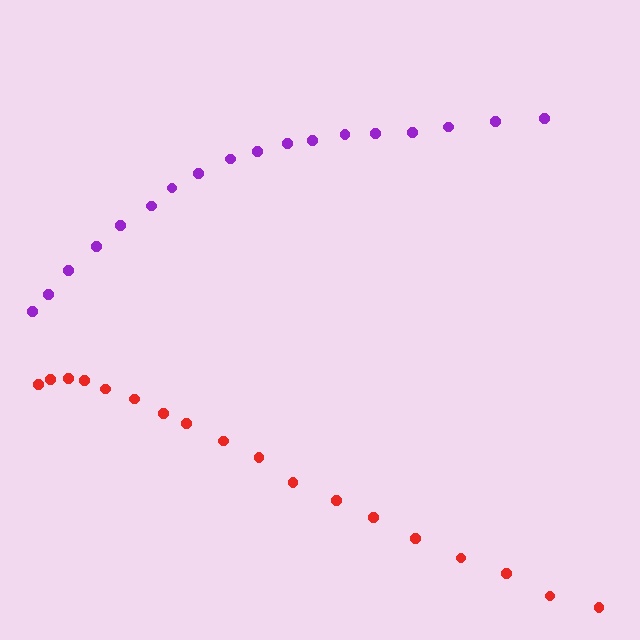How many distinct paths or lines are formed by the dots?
There are 2 distinct paths.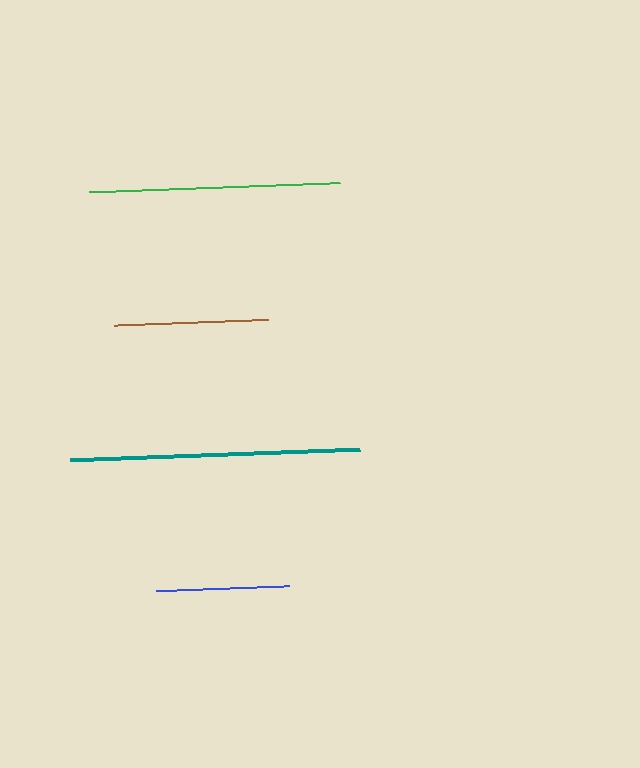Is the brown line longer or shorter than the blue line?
The brown line is longer than the blue line.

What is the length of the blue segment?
The blue segment is approximately 133 pixels long.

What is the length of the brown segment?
The brown segment is approximately 155 pixels long.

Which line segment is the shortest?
The blue line is the shortest at approximately 133 pixels.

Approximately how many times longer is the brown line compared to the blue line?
The brown line is approximately 1.2 times the length of the blue line.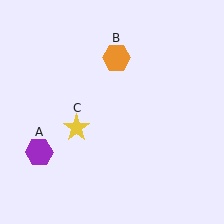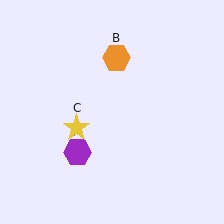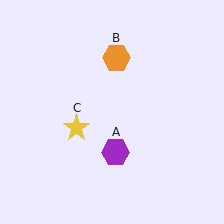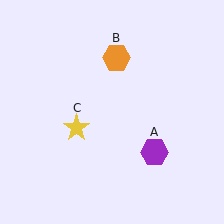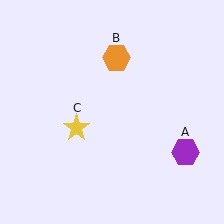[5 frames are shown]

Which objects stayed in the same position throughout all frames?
Orange hexagon (object B) and yellow star (object C) remained stationary.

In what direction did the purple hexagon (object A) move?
The purple hexagon (object A) moved right.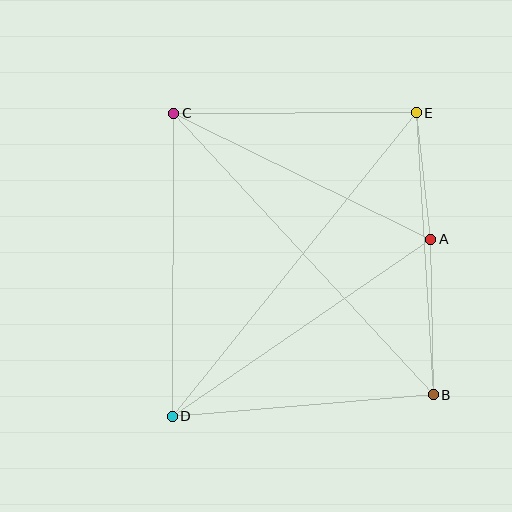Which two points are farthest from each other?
Points D and E are farthest from each other.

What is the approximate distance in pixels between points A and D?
The distance between A and D is approximately 313 pixels.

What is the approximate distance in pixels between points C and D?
The distance between C and D is approximately 303 pixels.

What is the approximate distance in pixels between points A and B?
The distance between A and B is approximately 155 pixels.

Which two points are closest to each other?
Points A and E are closest to each other.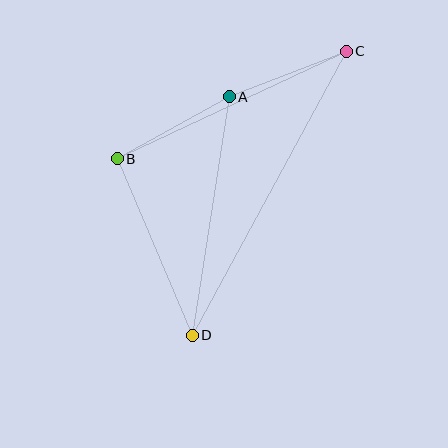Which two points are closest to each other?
Points A and C are closest to each other.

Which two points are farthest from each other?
Points C and D are farthest from each other.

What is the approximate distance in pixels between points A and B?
The distance between A and B is approximately 128 pixels.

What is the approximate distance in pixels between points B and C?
The distance between B and C is approximately 253 pixels.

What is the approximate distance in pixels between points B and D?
The distance between B and D is approximately 192 pixels.